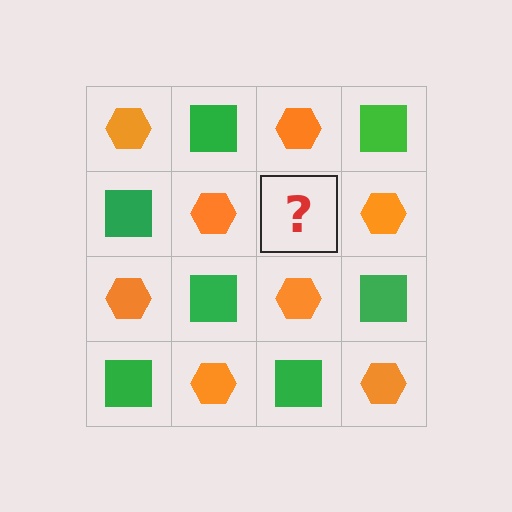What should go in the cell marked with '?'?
The missing cell should contain a green square.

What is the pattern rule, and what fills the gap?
The rule is that it alternates orange hexagon and green square in a checkerboard pattern. The gap should be filled with a green square.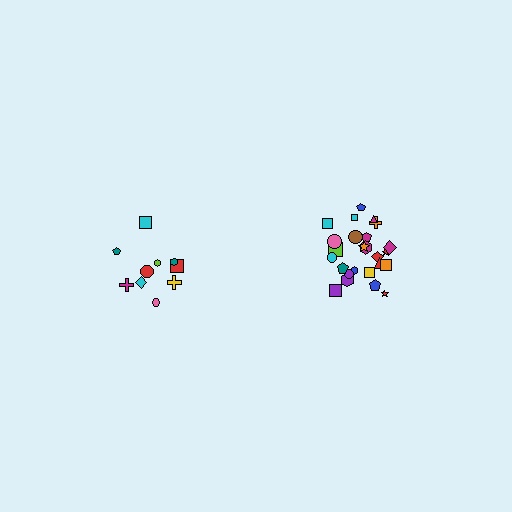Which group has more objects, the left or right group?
The right group.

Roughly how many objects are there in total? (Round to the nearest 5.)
Roughly 35 objects in total.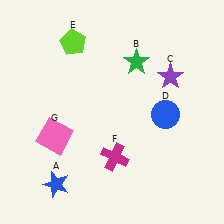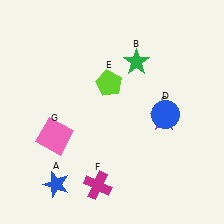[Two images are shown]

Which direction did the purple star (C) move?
The purple star (C) moved down.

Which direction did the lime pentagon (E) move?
The lime pentagon (E) moved down.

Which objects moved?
The objects that moved are: the purple star (C), the lime pentagon (E), the magenta cross (F).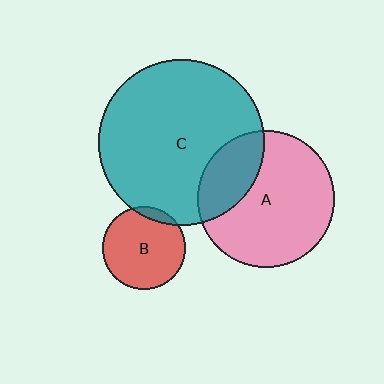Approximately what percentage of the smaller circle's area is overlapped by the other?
Approximately 25%.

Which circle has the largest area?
Circle C (teal).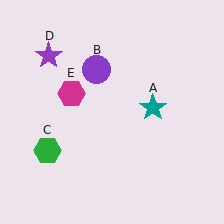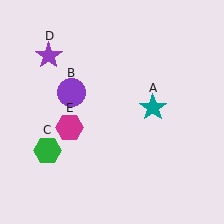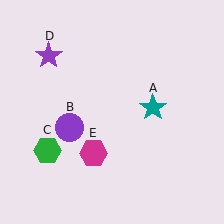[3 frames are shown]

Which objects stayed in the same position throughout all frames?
Teal star (object A) and green hexagon (object C) and purple star (object D) remained stationary.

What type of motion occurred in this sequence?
The purple circle (object B), magenta hexagon (object E) rotated counterclockwise around the center of the scene.